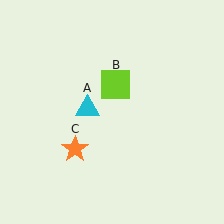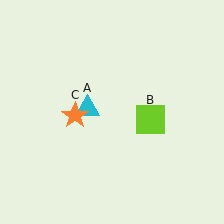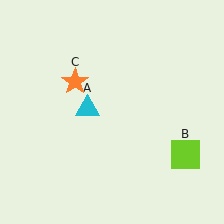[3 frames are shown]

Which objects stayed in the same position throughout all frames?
Cyan triangle (object A) remained stationary.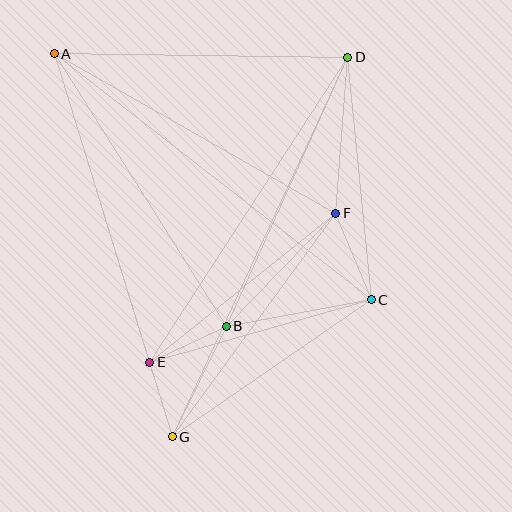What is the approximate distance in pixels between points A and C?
The distance between A and C is approximately 402 pixels.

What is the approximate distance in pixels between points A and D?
The distance between A and D is approximately 294 pixels.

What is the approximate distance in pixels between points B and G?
The distance between B and G is approximately 123 pixels.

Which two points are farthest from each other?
Points D and G are farthest from each other.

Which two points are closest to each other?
Points E and G are closest to each other.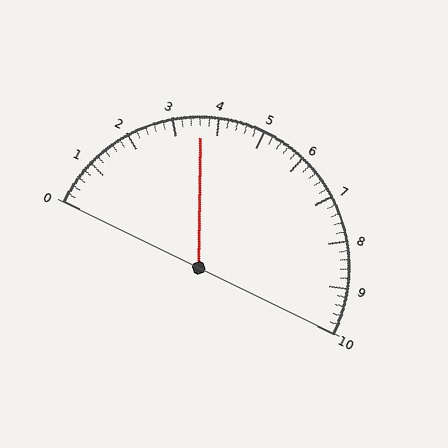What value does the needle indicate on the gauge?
The needle indicates approximately 3.6.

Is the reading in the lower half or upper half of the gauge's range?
The reading is in the lower half of the range (0 to 10).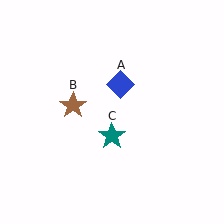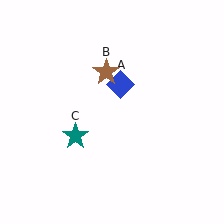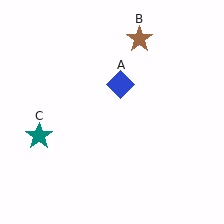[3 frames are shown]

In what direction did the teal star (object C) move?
The teal star (object C) moved left.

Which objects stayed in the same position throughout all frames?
Blue diamond (object A) remained stationary.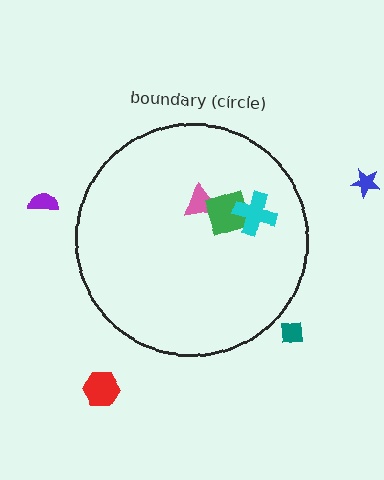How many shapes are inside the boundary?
3 inside, 4 outside.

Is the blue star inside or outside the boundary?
Outside.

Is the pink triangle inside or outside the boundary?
Inside.